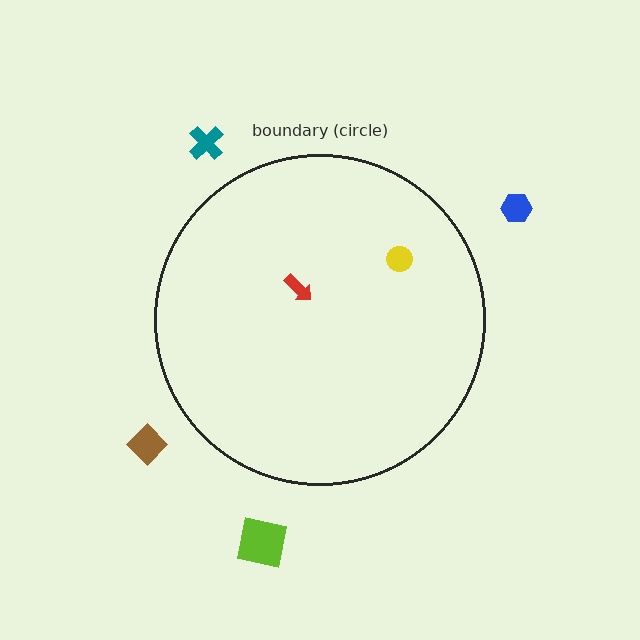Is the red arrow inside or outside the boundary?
Inside.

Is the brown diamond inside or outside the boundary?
Outside.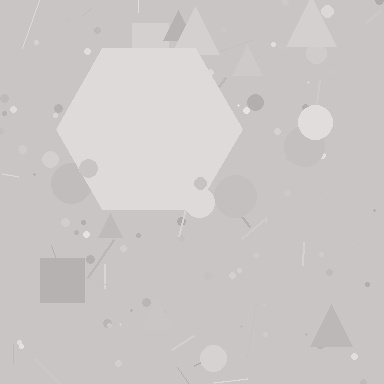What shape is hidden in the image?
A hexagon is hidden in the image.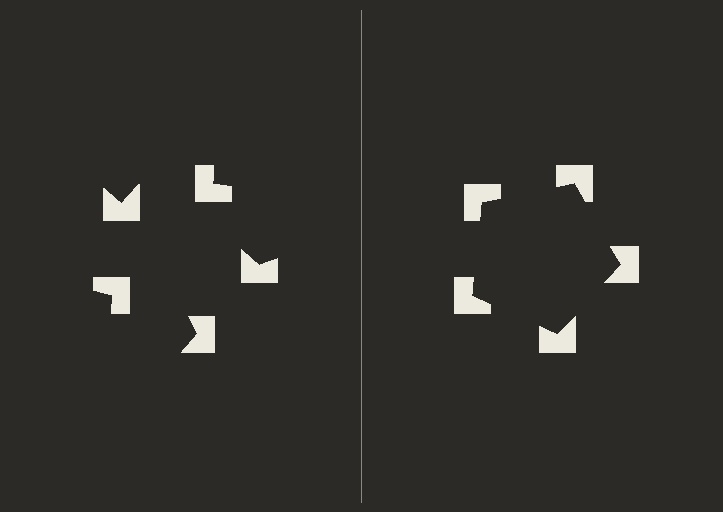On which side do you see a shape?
An illusory pentagon appears on the right side. On the left side the wedge cuts are rotated, so no coherent shape forms.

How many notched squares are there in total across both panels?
10 — 5 on each side.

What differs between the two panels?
The notched squares are positioned identically on both sides; only the wedge orientations differ. On the right they align to a pentagon; on the left they are misaligned.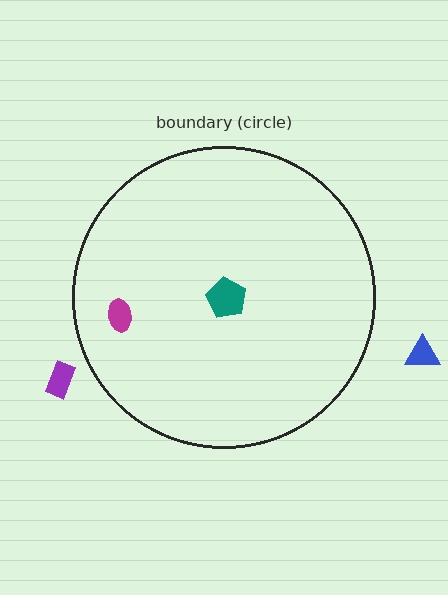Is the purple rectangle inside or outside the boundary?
Outside.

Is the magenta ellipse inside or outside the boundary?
Inside.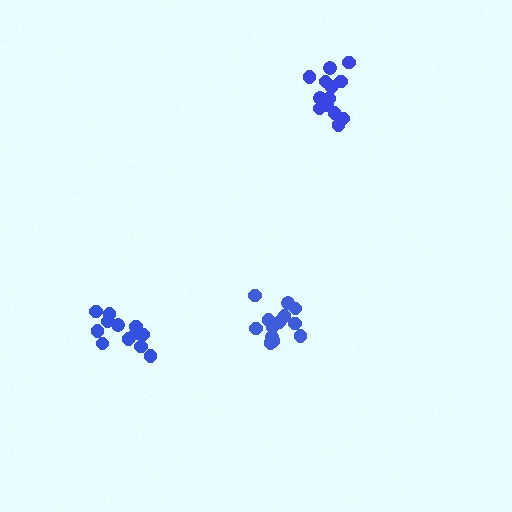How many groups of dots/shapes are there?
There are 3 groups.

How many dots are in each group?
Group 1: 13 dots, Group 2: 13 dots, Group 3: 13 dots (39 total).